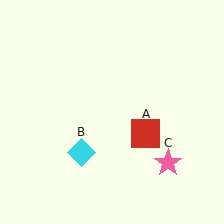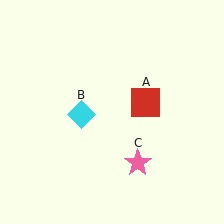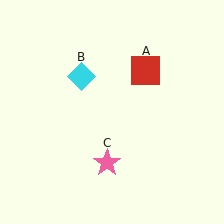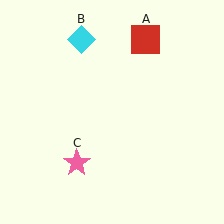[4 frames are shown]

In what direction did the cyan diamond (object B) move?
The cyan diamond (object B) moved up.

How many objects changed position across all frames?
3 objects changed position: red square (object A), cyan diamond (object B), pink star (object C).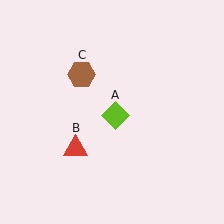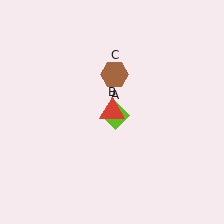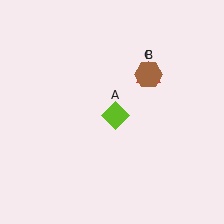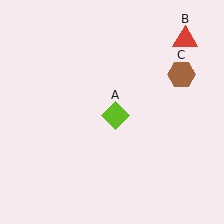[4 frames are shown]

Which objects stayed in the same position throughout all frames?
Lime diamond (object A) remained stationary.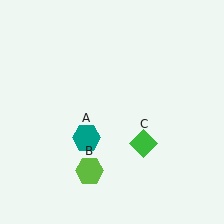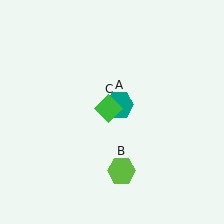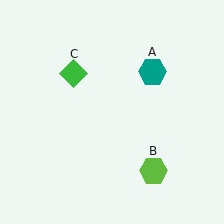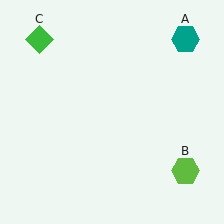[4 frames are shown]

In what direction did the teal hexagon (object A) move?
The teal hexagon (object A) moved up and to the right.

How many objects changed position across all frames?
3 objects changed position: teal hexagon (object A), lime hexagon (object B), green diamond (object C).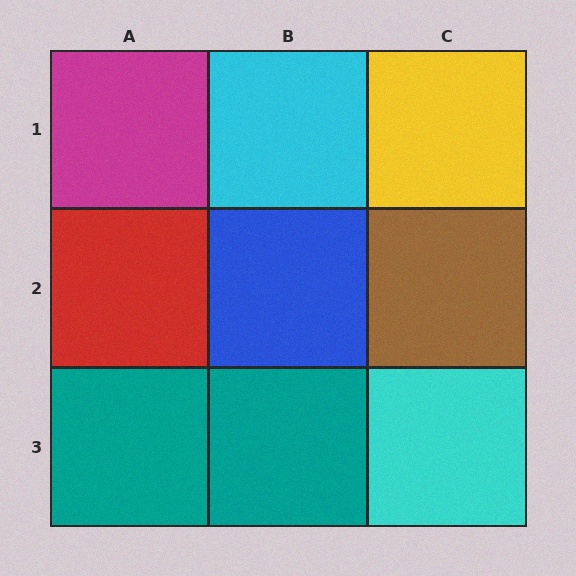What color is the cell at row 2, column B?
Blue.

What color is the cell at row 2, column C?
Brown.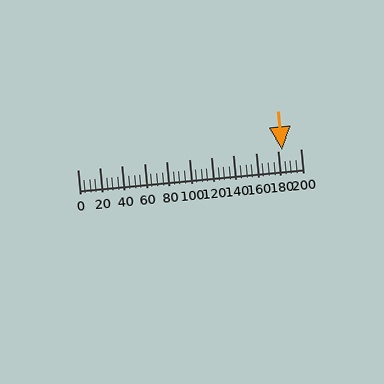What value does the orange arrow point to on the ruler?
The orange arrow points to approximately 183.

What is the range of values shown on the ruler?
The ruler shows values from 0 to 200.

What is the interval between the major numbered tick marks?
The major tick marks are spaced 20 units apart.